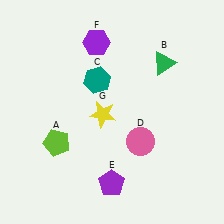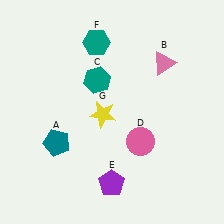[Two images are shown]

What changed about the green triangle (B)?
In Image 1, B is green. In Image 2, it changed to pink.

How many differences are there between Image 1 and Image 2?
There are 3 differences between the two images.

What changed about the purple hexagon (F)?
In Image 1, F is purple. In Image 2, it changed to teal.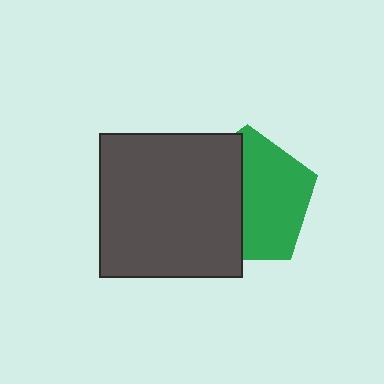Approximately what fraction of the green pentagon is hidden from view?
Roughly 46% of the green pentagon is hidden behind the dark gray square.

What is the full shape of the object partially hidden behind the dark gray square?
The partially hidden object is a green pentagon.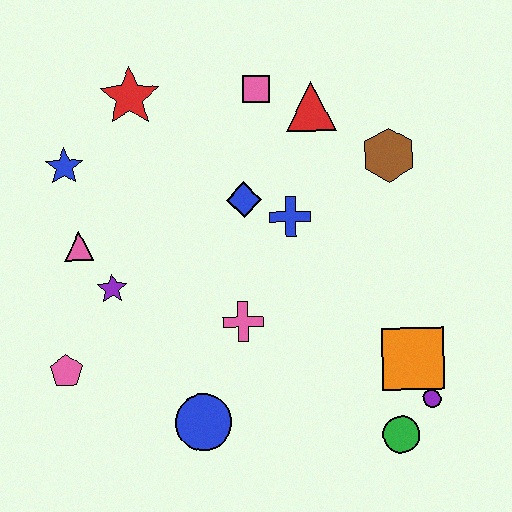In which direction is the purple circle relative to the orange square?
The purple circle is below the orange square.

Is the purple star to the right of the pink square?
No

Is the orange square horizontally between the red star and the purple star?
No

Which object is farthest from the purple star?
The purple circle is farthest from the purple star.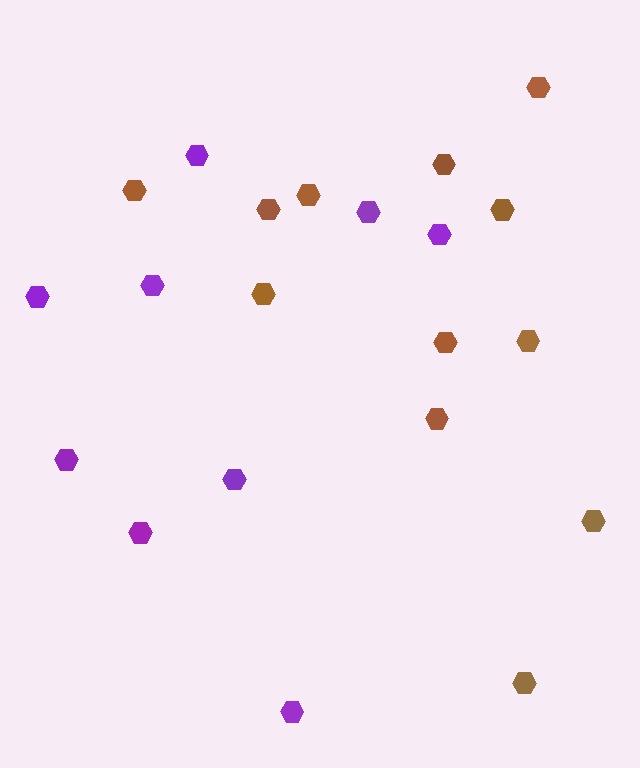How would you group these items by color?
There are 2 groups: one group of purple hexagons (9) and one group of brown hexagons (12).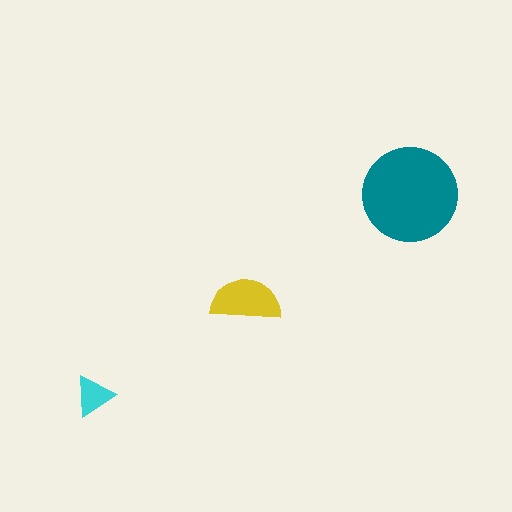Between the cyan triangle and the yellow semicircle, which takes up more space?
The yellow semicircle.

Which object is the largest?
The teal circle.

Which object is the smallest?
The cyan triangle.